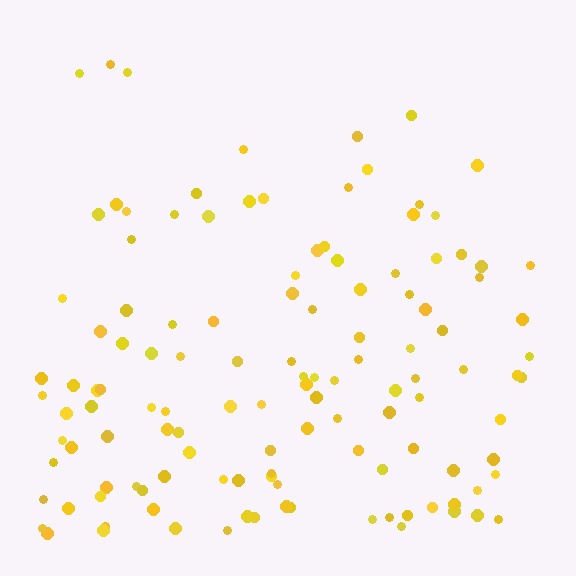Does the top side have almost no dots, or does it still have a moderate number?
Still a moderate number, just noticeably fewer than the bottom.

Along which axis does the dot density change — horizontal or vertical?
Vertical.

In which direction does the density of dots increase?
From top to bottom, with the bottom side densest.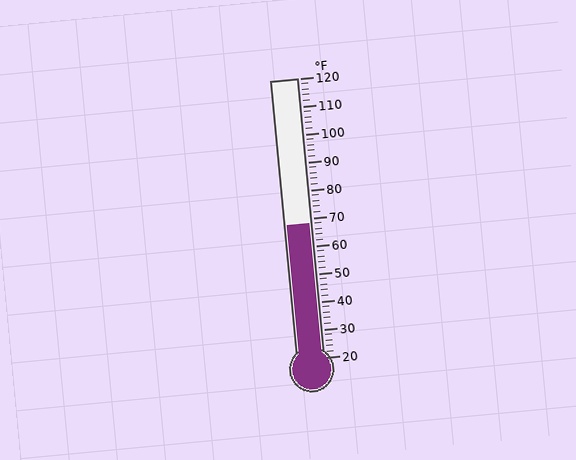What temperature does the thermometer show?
The thermometer shows approximately 68°F.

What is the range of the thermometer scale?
The thermometer scale ranges from 20°F to 120°F.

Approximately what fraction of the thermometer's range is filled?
The thermometer is filled to approximately 50% of its range.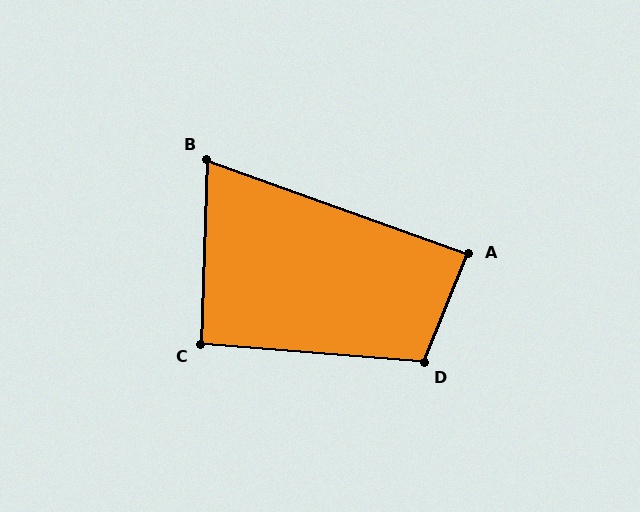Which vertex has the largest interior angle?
D, at approximately 108 degrees.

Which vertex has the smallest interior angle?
B, at approximately 72 degrees.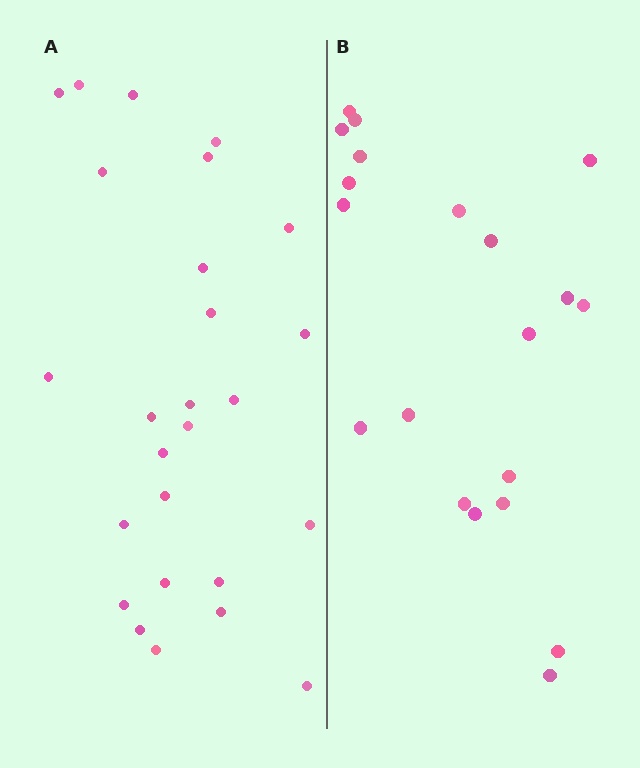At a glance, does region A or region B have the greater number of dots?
Region A (the left region) has more dots.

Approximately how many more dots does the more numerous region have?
Region A has about 6 more dots than region B.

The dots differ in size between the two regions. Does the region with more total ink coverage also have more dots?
No. Region B has more total ink coverage because its dots are larger, but region A actually contains more individual dots. Total area can be misleading — the number of items is what matters here.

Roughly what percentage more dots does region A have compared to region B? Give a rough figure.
About 30% more.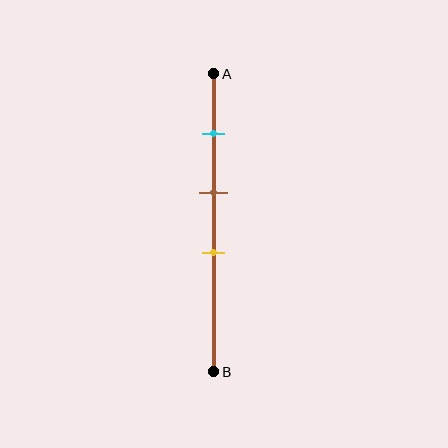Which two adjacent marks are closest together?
The brown and yellow marks are the closest adjacent pair.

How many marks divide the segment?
There are 3 marks dividing the segment.